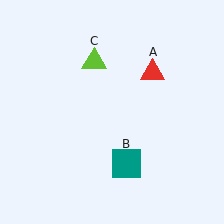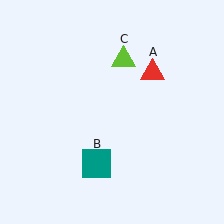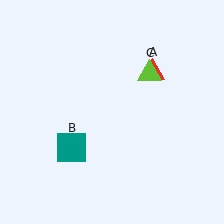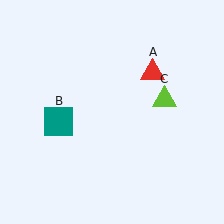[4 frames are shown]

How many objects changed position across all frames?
2 objects changed position: teal square (object B), lime triangle (object C).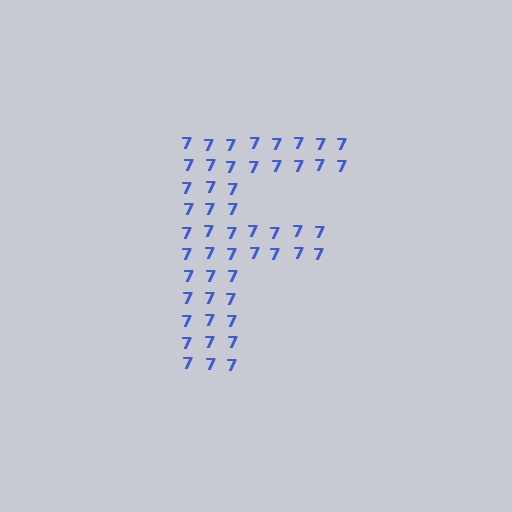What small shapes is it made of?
It is made of small digit 7's.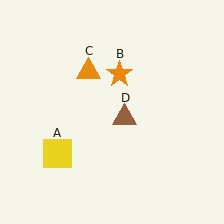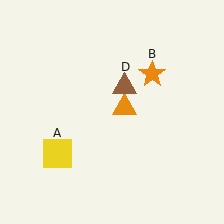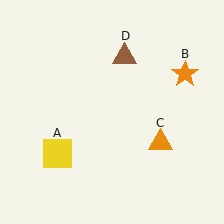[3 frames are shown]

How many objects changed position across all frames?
3 objects changed position: orange star (object B), orange triangle (object C), brown triangle (object D).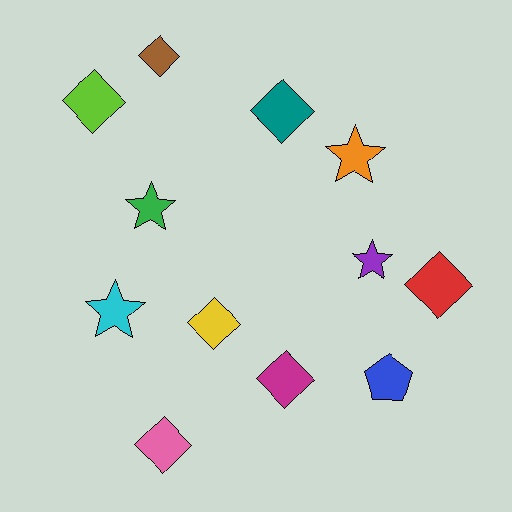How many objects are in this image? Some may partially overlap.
There are 12 objects.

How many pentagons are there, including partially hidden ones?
There is 1 pentagon.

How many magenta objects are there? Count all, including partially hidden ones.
There is 1 magenta object.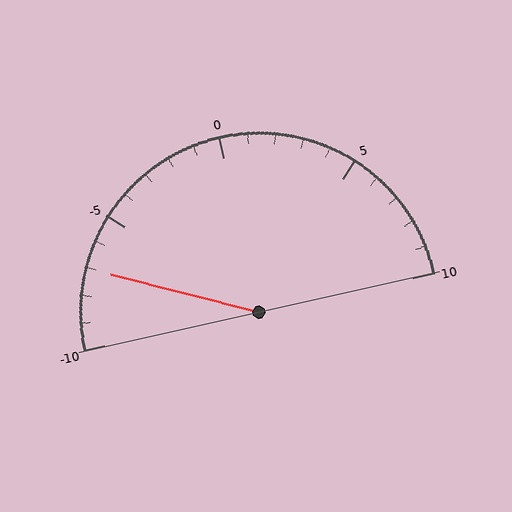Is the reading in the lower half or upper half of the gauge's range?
The reading is in the lower half of the range (-10 to 10).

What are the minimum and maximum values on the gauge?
The gauge ranges from -10 to 10.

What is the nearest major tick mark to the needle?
The nearest major tick mark is -5.